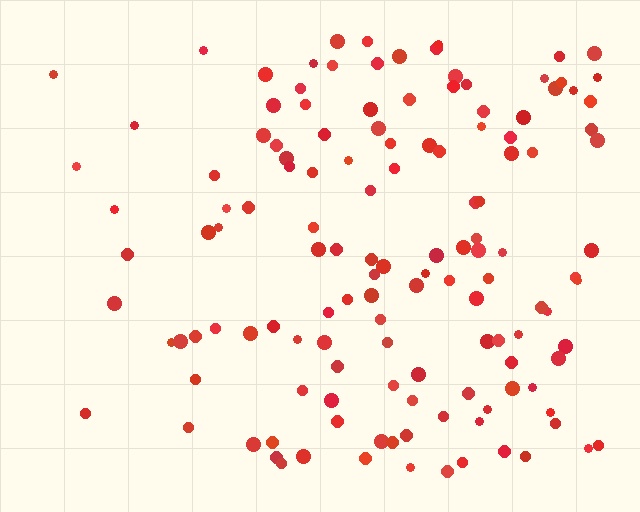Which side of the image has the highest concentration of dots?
The right.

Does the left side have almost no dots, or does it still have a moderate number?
Still a moderate number, just noticeably fewer than the right.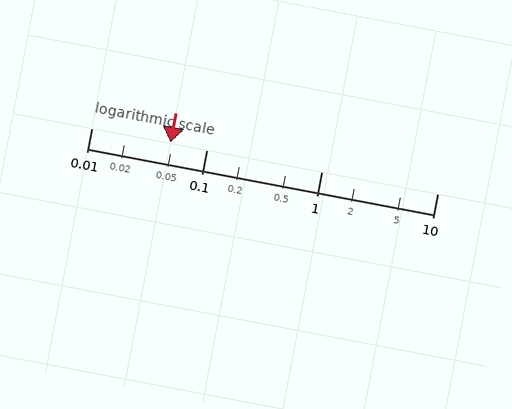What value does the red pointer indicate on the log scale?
The pointer indicates approximately 0.049.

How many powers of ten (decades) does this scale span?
The scale spans 3 decades, from 0.01 to 10.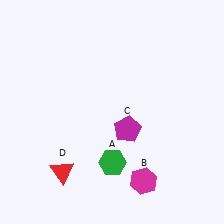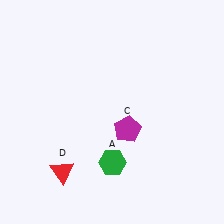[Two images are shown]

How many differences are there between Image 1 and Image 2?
There is 1 difference between the two images.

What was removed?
The magenta hexagon (B) was removed in Image 2.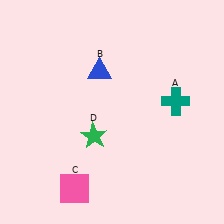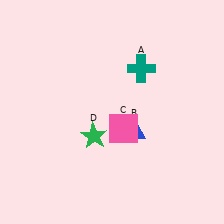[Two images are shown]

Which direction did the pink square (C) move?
The pink square (C) moved up.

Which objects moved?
The objects that moved are: the teal cross (A), the blue triangle (B), the pink square (C).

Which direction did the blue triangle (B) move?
The blue triangle (B) moved down.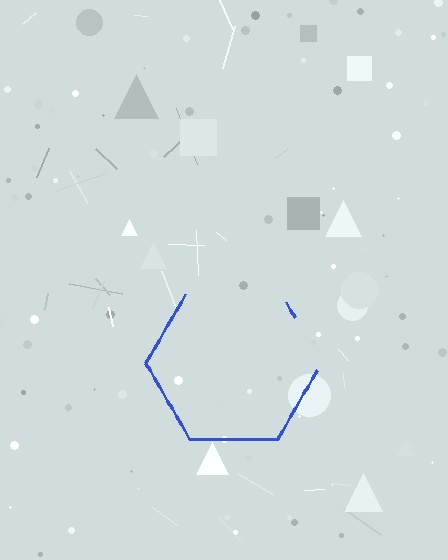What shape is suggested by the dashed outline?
The dashed outline suggests a hexagon.